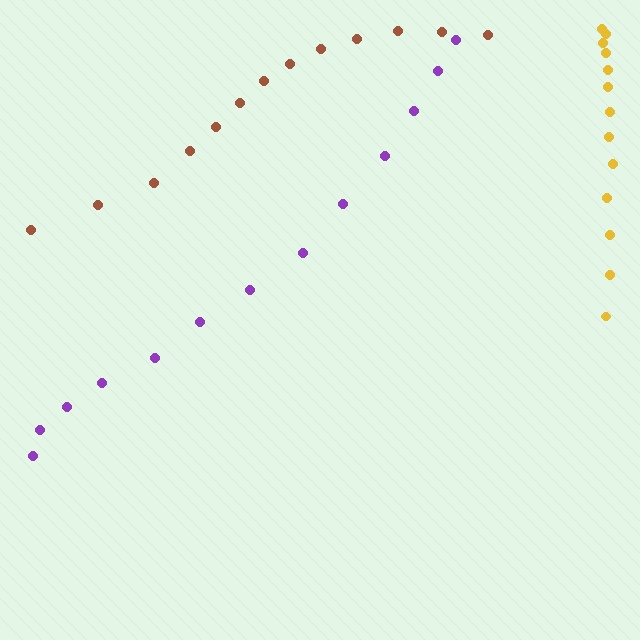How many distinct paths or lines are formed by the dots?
There are 3 distinct paths.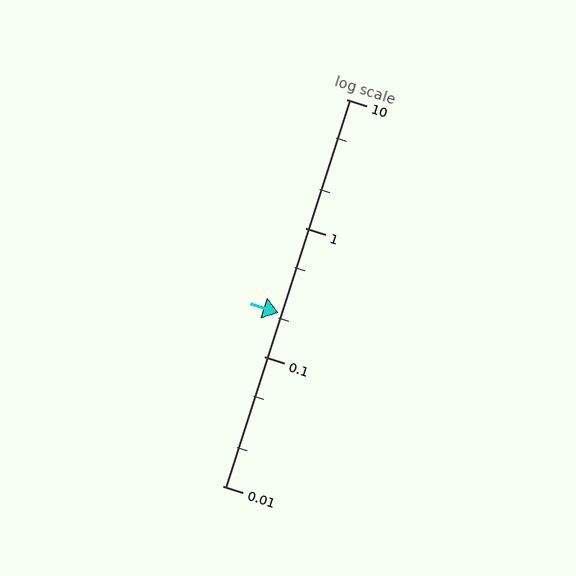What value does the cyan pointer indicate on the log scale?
The pointer indicates approximately 0.22.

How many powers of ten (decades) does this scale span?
The scale spans 3 decades, from 0.01 to 10.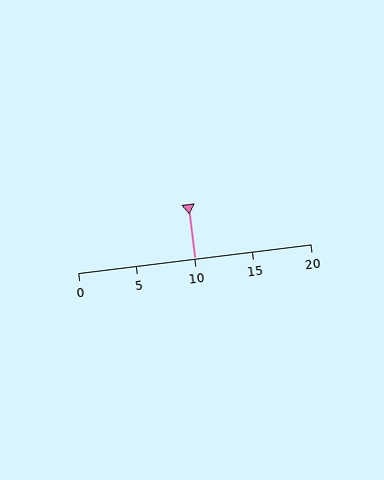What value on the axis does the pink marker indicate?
The marker indicates approximately 10.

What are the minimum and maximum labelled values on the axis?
The axis runs from 0 to 20.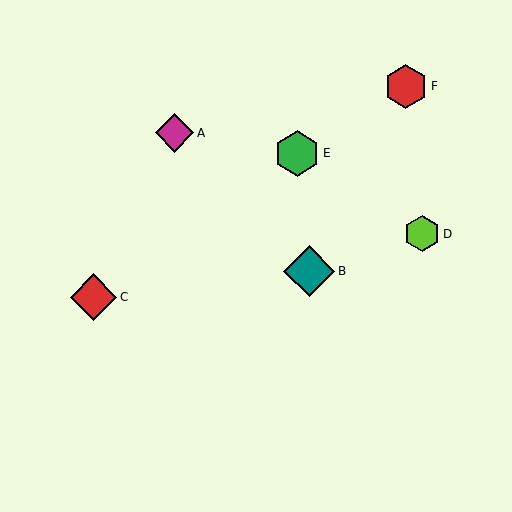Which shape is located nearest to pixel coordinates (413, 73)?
The red hexagon (labeled F) at (406, 86) is nearest to that location.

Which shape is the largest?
The teal diamond (labeled B) is the largest.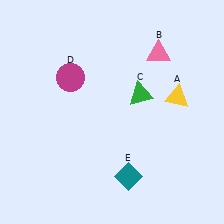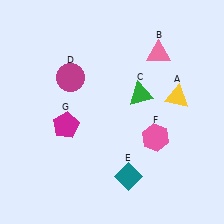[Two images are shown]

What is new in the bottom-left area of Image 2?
A magenta pentagon (G) was added in the bottom-left area of Image 2.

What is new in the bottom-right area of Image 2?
A pink hexagon (F) was added in the bottom-right area of Image 2.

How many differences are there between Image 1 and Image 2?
There are 2 differences between the two images.